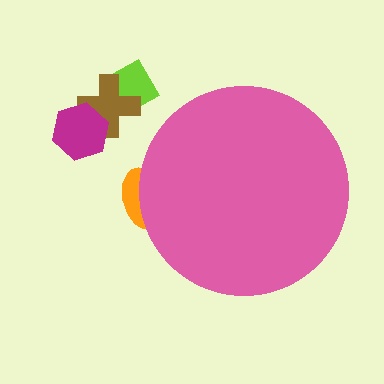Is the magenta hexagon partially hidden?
No, the magenta hexagon is fully visible.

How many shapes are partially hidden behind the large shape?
1 shape is partially hidden.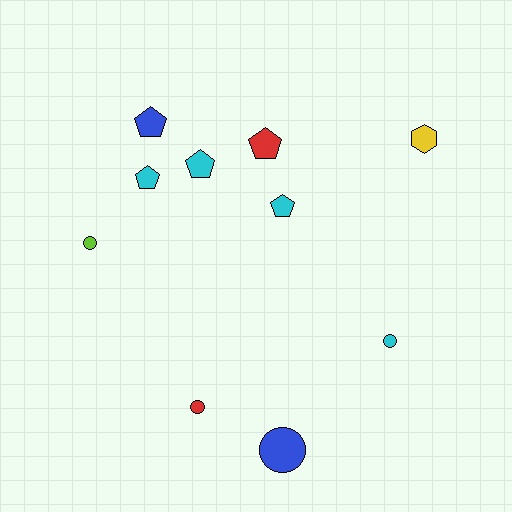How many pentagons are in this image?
There are 5 pentagons.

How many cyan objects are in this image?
There are 4 cyan objects.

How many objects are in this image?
There are 10 objects.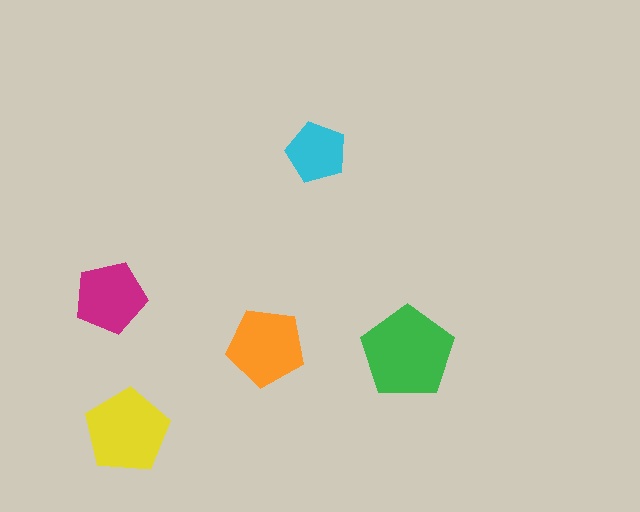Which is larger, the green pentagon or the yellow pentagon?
The green one.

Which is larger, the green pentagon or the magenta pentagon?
The green one.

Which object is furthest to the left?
The magenta pentagon is leftmost.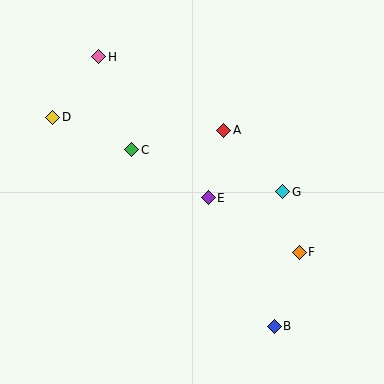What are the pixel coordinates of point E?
Point E is at (208, 198).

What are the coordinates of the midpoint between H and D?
The midpoint between H and D is at (76, 87).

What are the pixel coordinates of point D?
Point D is at (53, 117).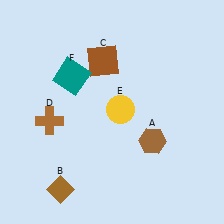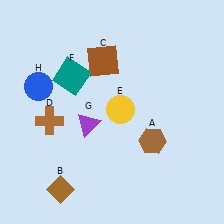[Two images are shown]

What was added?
A purple triangle (G), a blue circle (H) were added in Image 2.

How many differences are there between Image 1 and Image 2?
There are 2 differences between the two images.